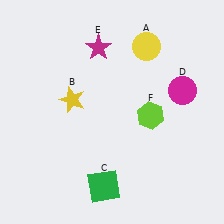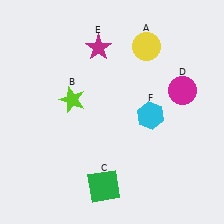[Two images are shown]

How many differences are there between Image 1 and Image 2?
There are 2 differences between the two images.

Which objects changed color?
B changed from yellow to lime. F changed from lime to cyan.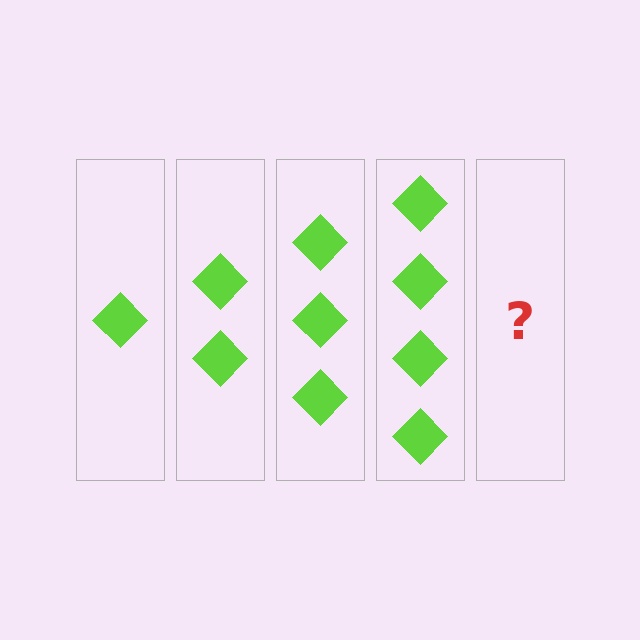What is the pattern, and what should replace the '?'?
The pattern is that each step adds one more diamond. The '?' should be 5 diamonds.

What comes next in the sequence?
The next element should be 5 diamonds.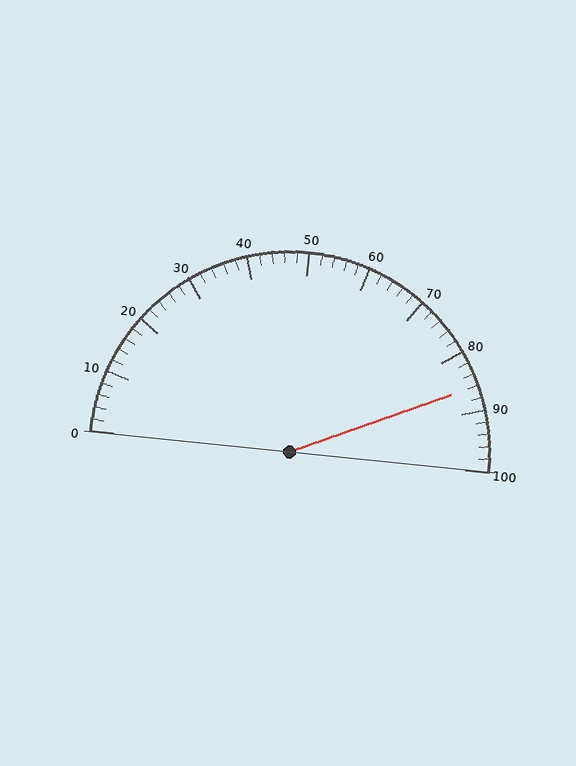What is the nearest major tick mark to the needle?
The nearest major tick mark is 90.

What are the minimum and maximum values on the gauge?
The gauge ranges from 0 to 100.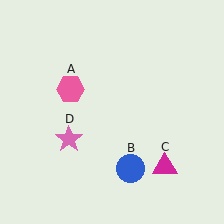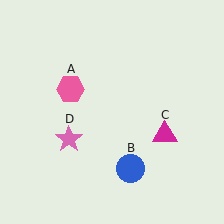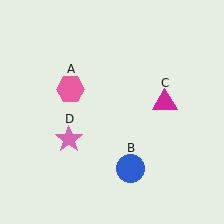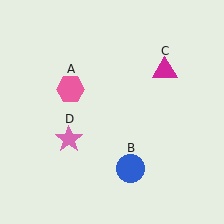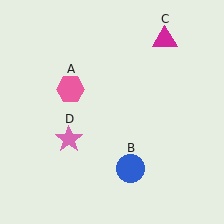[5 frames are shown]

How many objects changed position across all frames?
1 object changed position: magenta triangle (object C).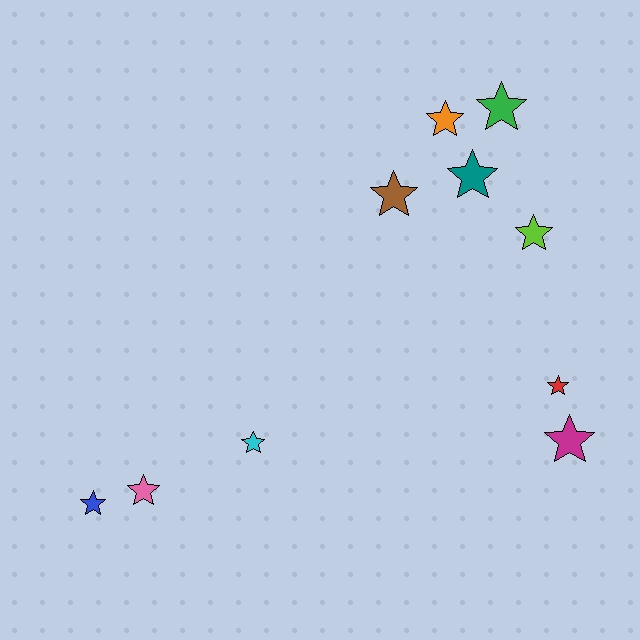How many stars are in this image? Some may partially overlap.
There are 10 stars.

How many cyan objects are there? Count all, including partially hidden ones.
There is 1 cyan object.